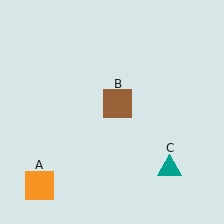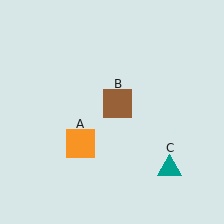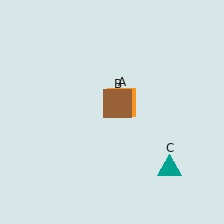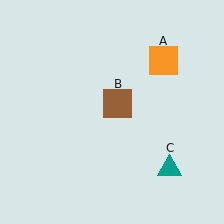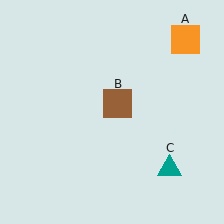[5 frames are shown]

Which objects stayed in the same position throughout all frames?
Brown square (object B) and teal triangle (object C) remained stationary.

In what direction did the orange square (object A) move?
The orange square (object A) moved up and to the right.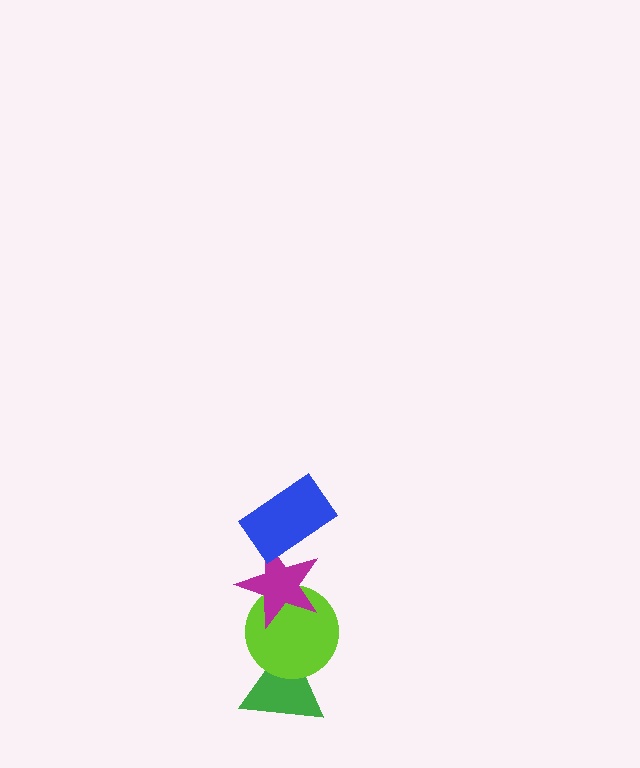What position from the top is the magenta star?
The magenta star is 2nd from the top.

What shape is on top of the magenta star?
The blue rectangle is on top of the magenta star.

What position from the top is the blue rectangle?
The blue rectangle is 1st from the top.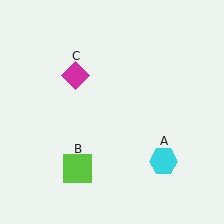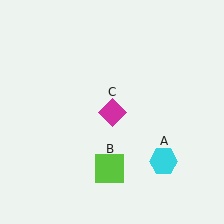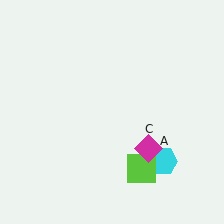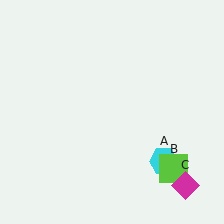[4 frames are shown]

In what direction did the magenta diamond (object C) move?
The magenta diamond (object C) moved down and to the right.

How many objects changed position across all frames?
2 objects changed position: lime square (object B), magenta diamond (object C).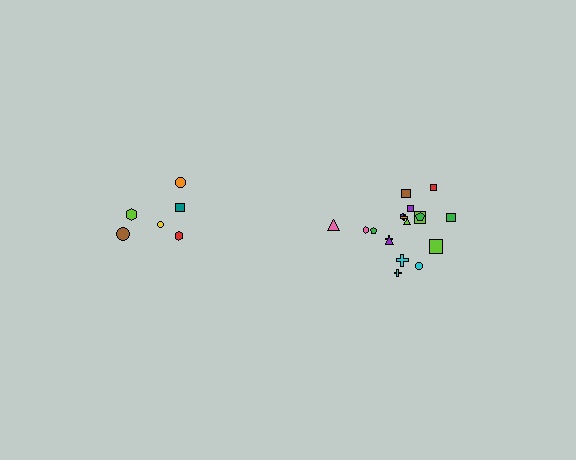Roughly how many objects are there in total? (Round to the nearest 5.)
Roughly 25 objects in total.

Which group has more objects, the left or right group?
The right group.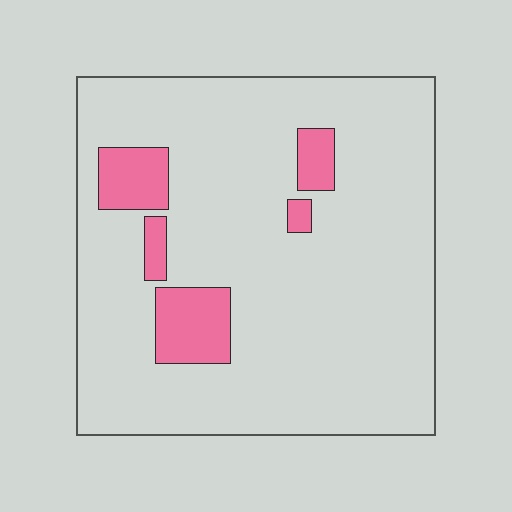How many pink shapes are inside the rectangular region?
5.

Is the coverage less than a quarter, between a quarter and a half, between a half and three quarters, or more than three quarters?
Less than a quarter.